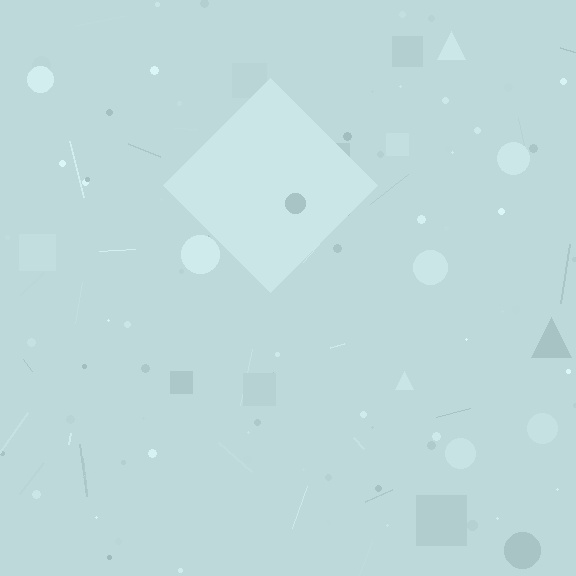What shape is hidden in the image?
A diamond is hidden in the image.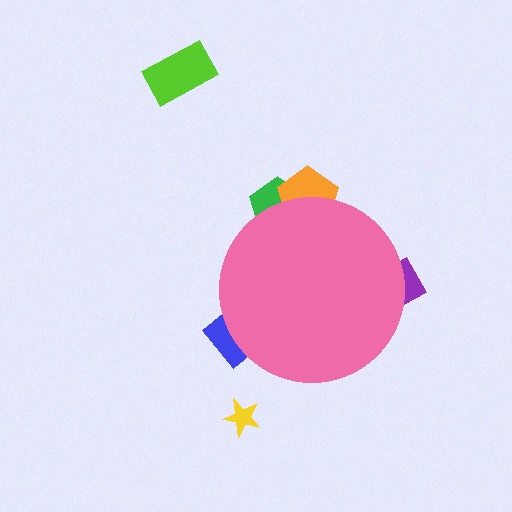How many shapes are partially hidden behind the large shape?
4 shapes are partially hidden.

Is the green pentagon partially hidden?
Yes, the green pentagon is partially hidden behind the pink circle.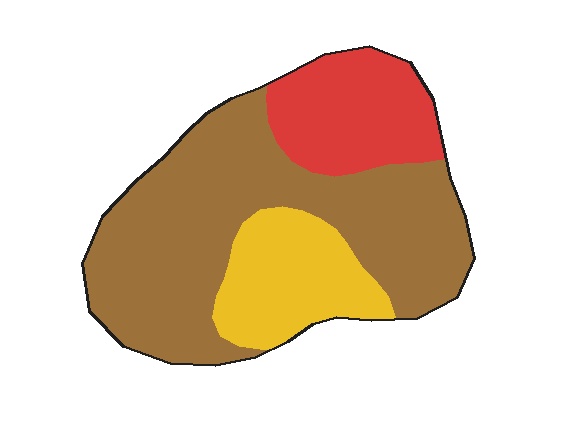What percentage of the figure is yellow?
Yellow takes up about one fifth (1/5) of the figure.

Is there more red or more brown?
Brown.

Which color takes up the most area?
Brown, at roughly 60%.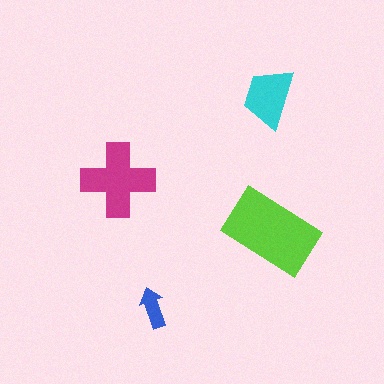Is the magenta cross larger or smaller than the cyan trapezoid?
Larger.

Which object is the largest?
The lime rectangle.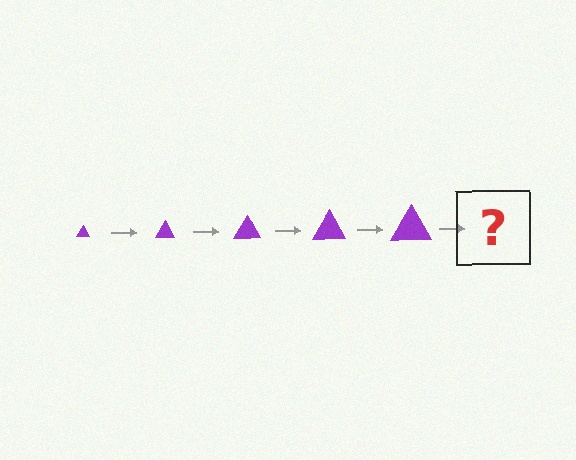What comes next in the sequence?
The next element should be a purple triangle, larger than the previous one.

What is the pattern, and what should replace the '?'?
The pattern is that the triangle gets progressively larger each step. The '?' should be a purple triangle, larger than the previous one.